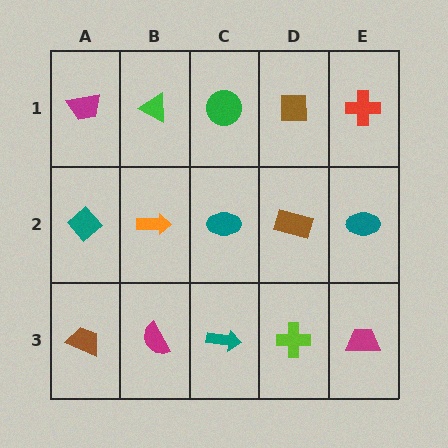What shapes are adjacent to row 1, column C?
A teal ellipse (row 2, column C), a green triangle (row 1, column B), a brown square (row 1, column D).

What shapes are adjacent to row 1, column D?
A brown rectangle (row 2, column D), a green circle (row 1, column C), a red cross (row 1, column E).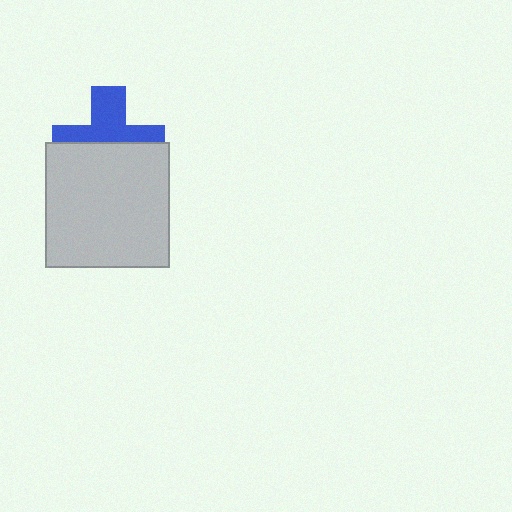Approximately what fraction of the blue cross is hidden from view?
Roughly 52% of the blue cross is hidden behind the light gray square.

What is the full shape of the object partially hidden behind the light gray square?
The partially hidden object is a blue cross.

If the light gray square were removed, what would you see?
You would see the complete blue cross.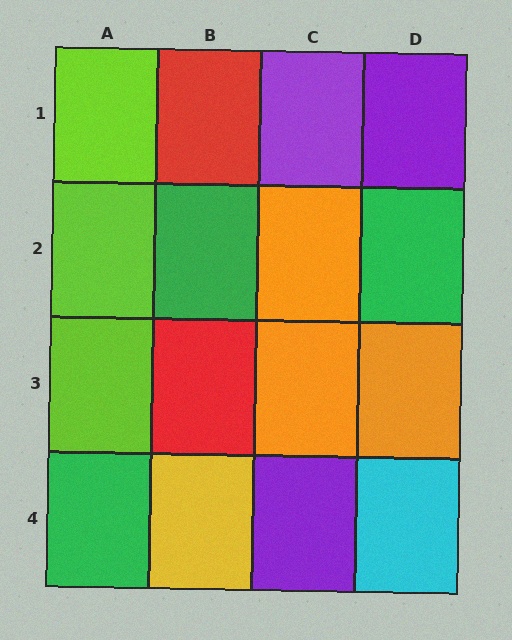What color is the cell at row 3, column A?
Lime.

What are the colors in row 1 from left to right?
Lime, red, purple, purple.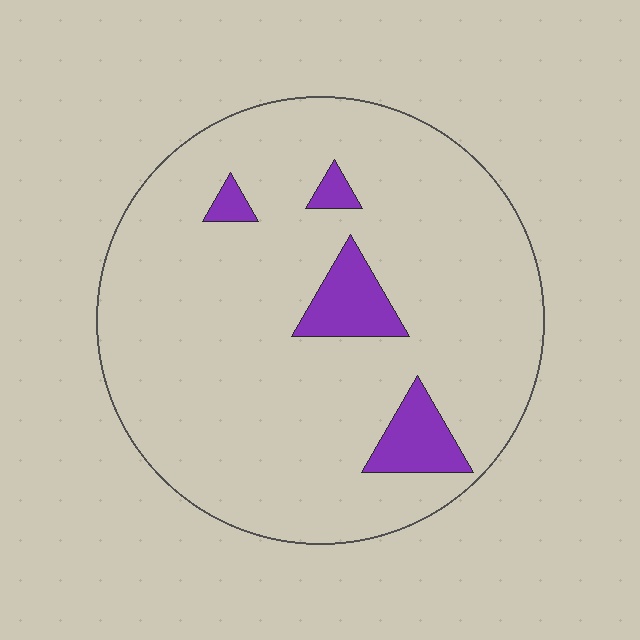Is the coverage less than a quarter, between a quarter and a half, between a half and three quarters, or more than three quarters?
Less than a quarter.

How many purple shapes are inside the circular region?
4.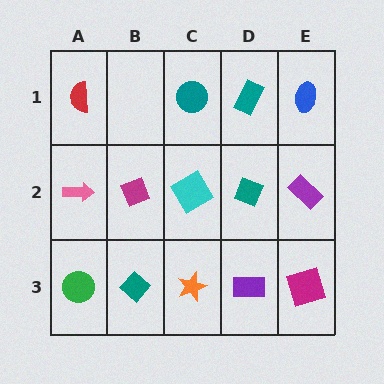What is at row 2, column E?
A purple rectangle.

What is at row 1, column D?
A teal rectangle.